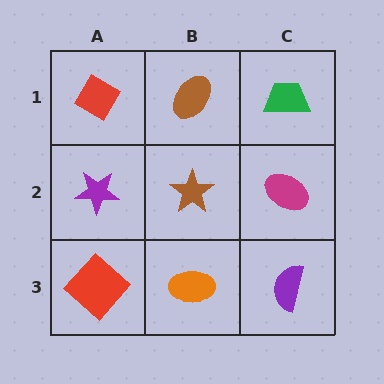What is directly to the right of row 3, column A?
An orange ellipse.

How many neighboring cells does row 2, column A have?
3.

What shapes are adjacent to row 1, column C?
A magenta ellipse (row 2, column C), a brown ellipse (row 1, column B).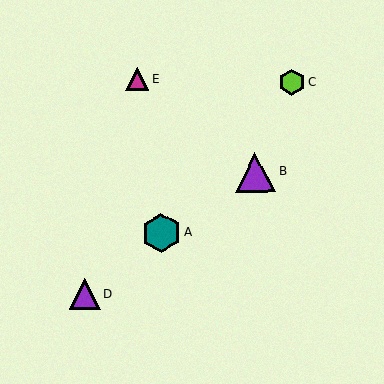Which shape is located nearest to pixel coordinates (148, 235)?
The teal hexagon (labeled A) at (161, 233) is nearest to that location.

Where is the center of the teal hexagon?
The center of the teal hexagon is at (161, 233).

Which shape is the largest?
The purple triangle (labeled B) is the largest.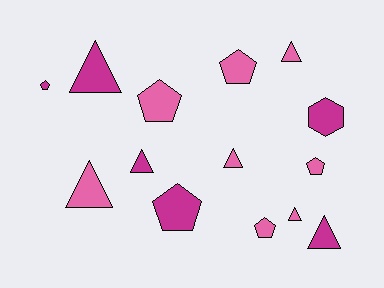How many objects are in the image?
There are 14 objects.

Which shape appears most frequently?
Triangle, with 7 objects.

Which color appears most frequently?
Pink, with 8 objects.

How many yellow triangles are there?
There are no yellow triangles.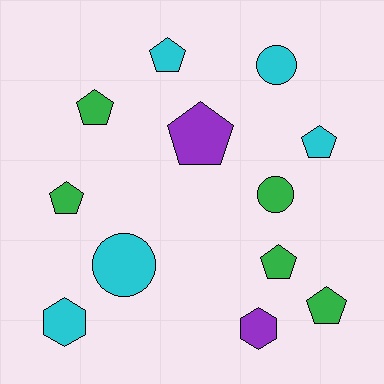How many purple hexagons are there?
There is 1 purple hexagon.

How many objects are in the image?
There are 12 objects.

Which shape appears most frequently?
Pentagon, with 7 objects.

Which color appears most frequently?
Cyan, with 5 objects.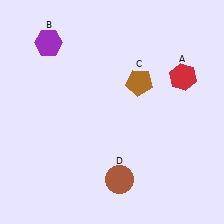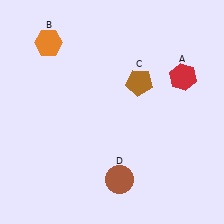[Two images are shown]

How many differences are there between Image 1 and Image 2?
There is 1 difference between the two images.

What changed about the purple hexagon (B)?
In Image 1, B is purple. In Image 2, it changed to orange.